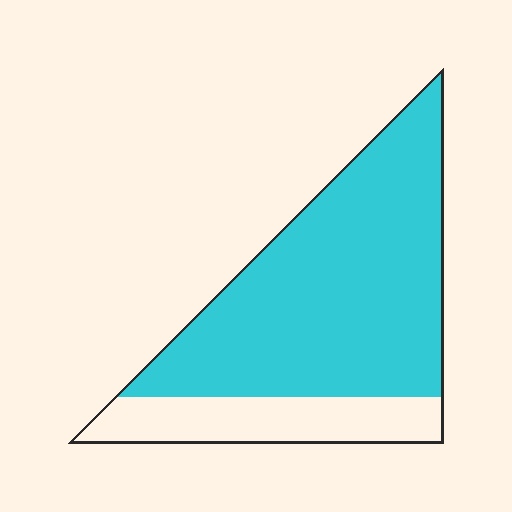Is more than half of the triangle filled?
Yes.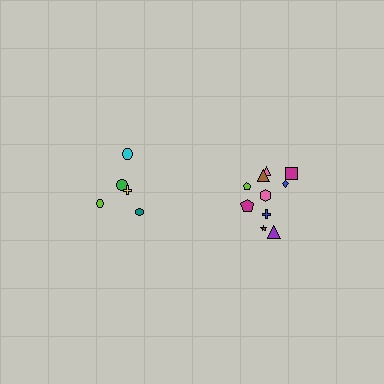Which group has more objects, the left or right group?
The right group.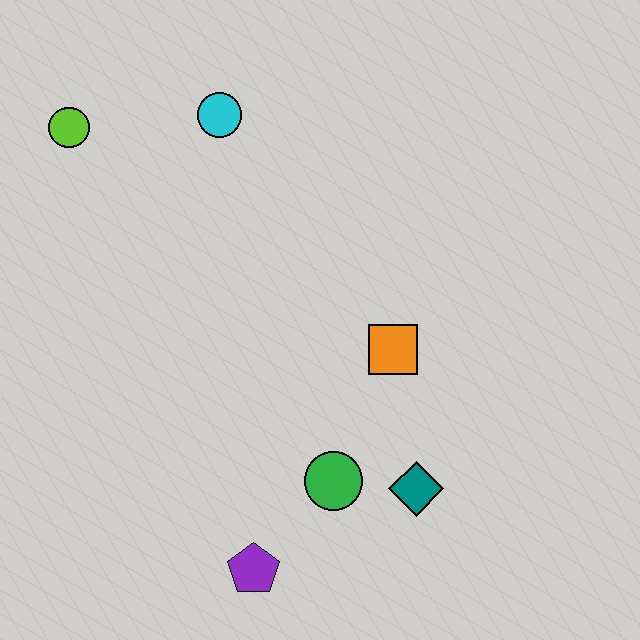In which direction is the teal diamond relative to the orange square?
The teal diamond is below the orange square.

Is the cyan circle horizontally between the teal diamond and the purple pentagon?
No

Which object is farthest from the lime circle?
The teal diamond is farthest from the lime circle.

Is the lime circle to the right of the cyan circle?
No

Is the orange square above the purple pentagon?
Yes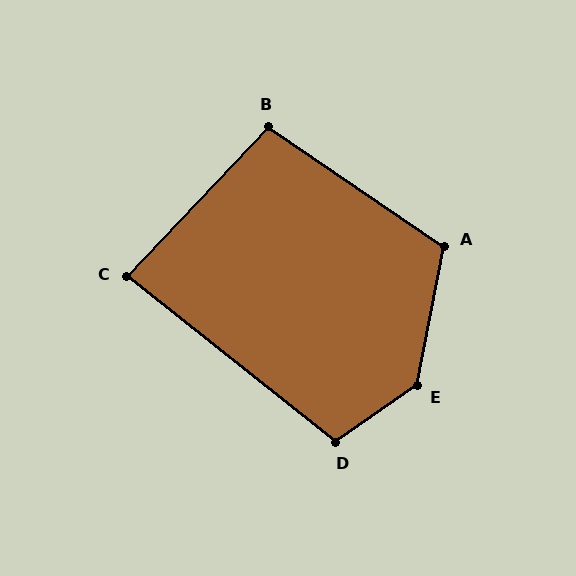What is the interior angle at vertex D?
Approximately 106 degrees (obtuse).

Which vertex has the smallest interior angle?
C, at approximately 85 degrees.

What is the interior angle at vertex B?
Approximately 100 degrees (obtuse).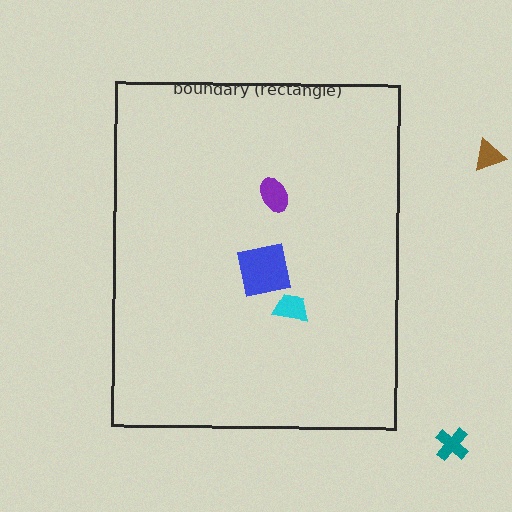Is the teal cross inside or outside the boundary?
Outside.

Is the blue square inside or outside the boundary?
Inside.